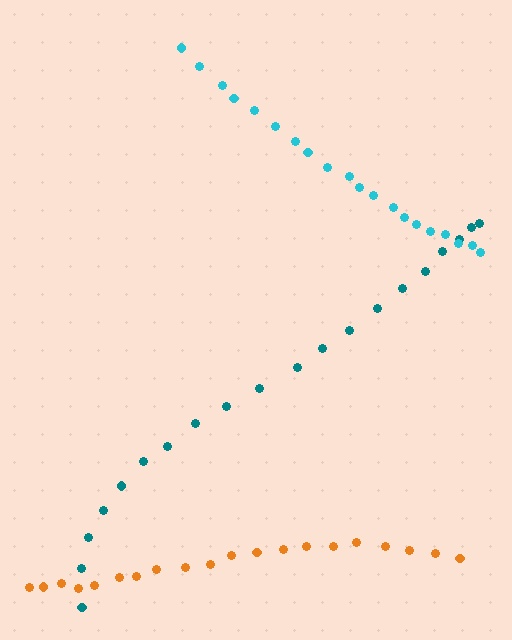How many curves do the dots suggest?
There are 3 distinct paths.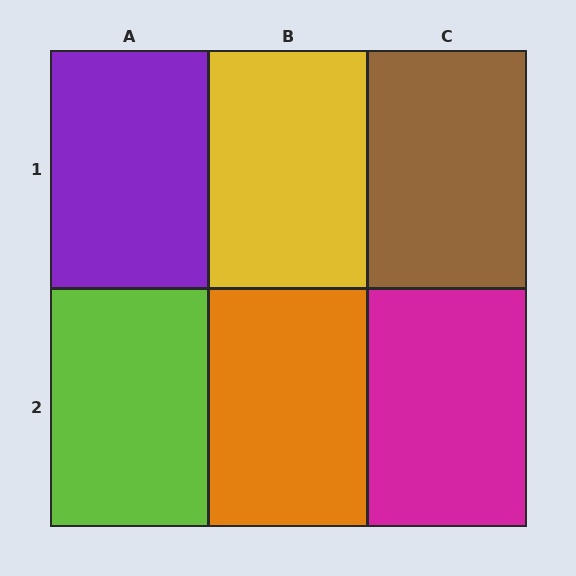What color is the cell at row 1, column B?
Yellow.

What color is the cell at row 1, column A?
Purple.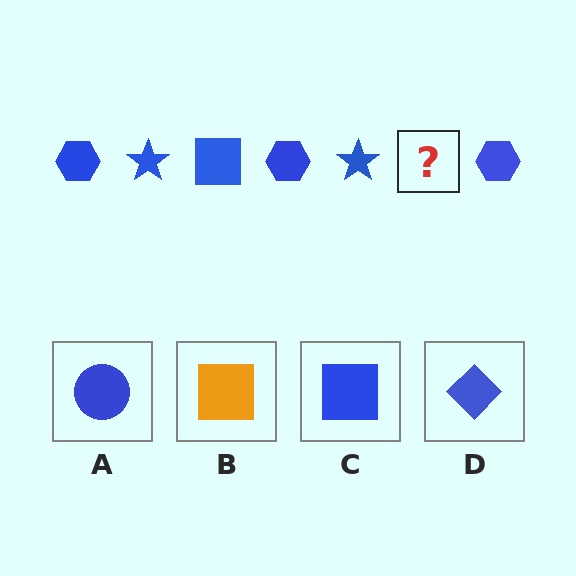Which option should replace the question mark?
Option C.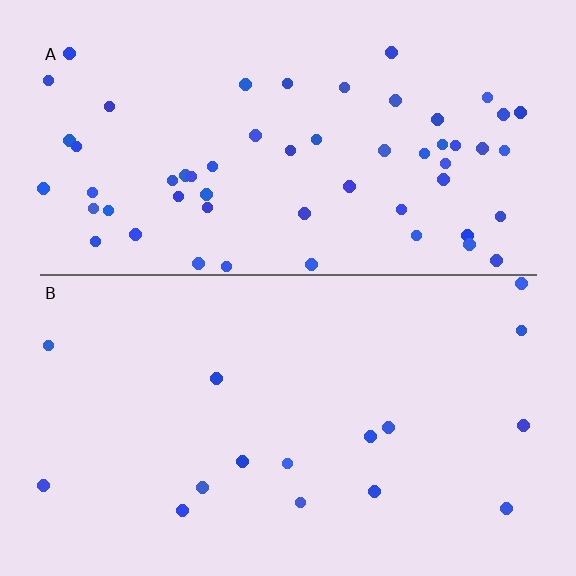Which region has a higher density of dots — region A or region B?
A (the top).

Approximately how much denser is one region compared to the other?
Approximately 3.7× — region A over region B.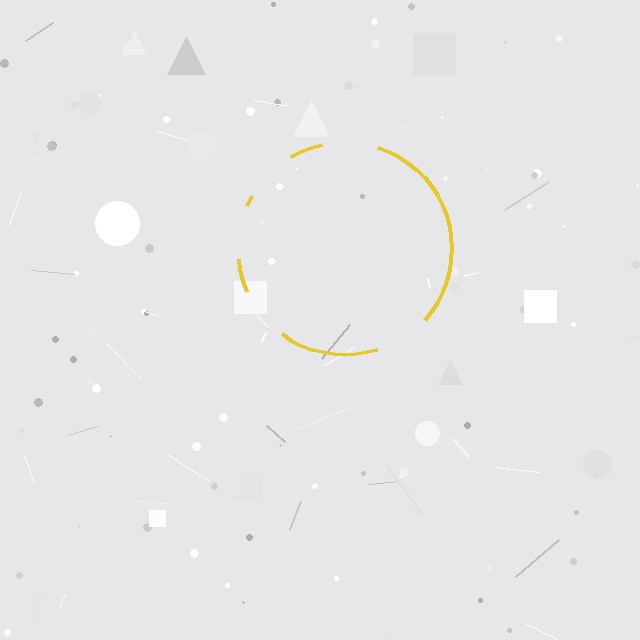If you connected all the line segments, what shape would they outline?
They would outline a circle.